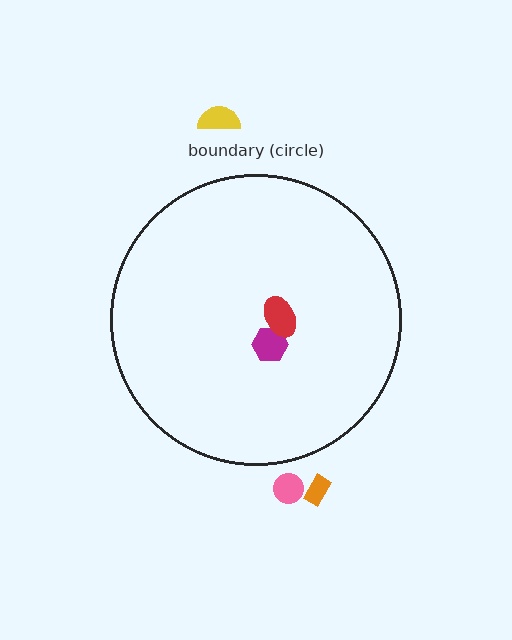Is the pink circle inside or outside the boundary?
Outside.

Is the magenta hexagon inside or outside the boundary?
Inside.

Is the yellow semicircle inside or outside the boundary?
Outside.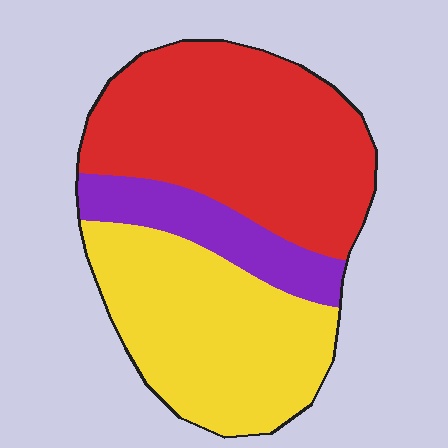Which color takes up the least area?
Purple, at roughly 15%.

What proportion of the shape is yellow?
Yellow covers 38% of the shape.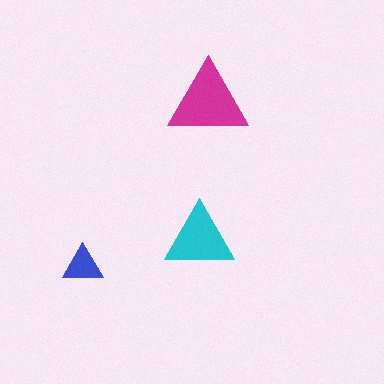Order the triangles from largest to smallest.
the magenta one, the cyan one, the blue one.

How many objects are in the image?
There are 3 objects in the image.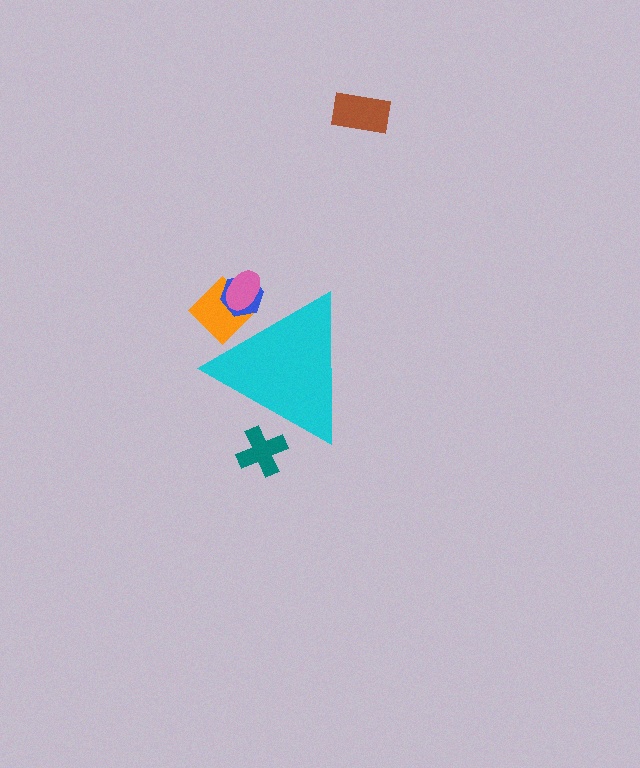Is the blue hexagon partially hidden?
Yes, the blue hexagon is partially hidden behind the cyan triangle.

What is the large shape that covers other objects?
A cyan triangle.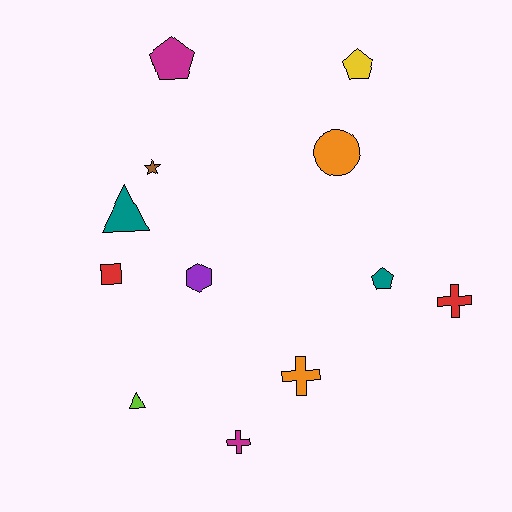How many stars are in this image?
There is 1 star.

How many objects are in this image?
There are 12 objects.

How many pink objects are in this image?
There are no pink objects.